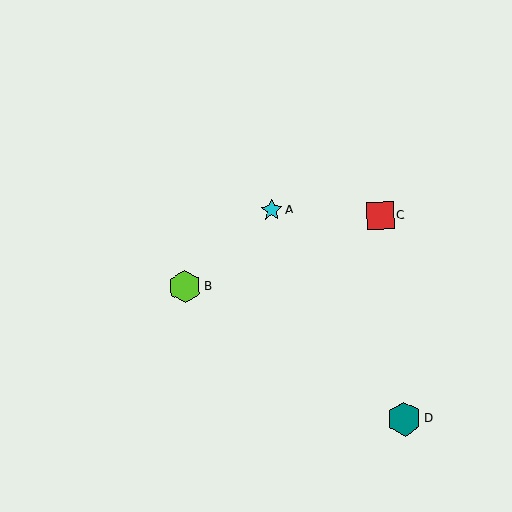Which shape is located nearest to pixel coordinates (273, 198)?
The cyan star (labeled A) at (272, 210) is nearest to that location.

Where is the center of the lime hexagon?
The center of the lime hexagon is at (185, 287).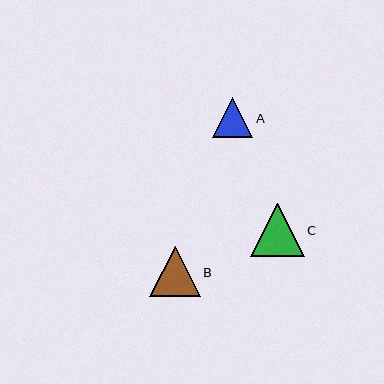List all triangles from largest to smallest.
From largest to smallest: C, B, A.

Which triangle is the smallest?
Triangle A is the smallest with a size of approximately 41 pixels.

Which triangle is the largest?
Triangle C is the largest with a size of approximately 54 pixels.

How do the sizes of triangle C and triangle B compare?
Triangle C and triangle B are approximately the same size.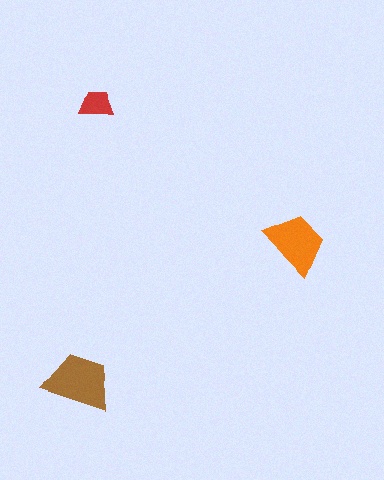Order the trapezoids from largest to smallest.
the brown one, the orange one, the red one.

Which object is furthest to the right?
The orange trapezoid is rightmost.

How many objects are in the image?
There are 3 objects in the image.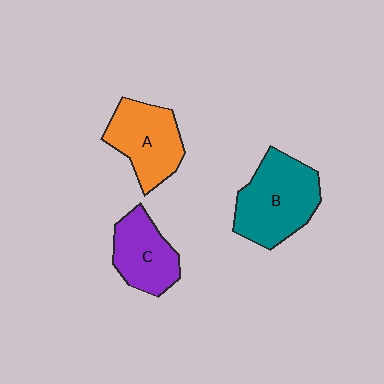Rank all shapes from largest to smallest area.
From largest to smallest: B (teal), A (orange), C (purple).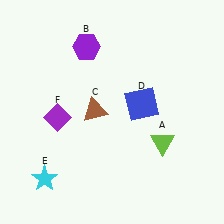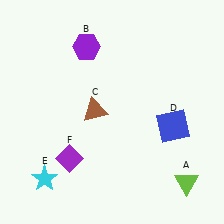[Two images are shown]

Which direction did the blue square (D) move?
The blue square (D) moved right.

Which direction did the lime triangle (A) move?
The lime triangle (A) moved down.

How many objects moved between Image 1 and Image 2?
3 objects moved between the two images.